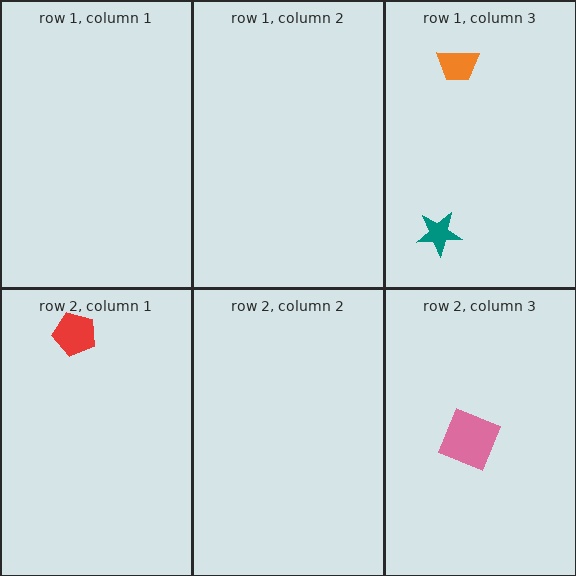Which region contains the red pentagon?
The row 2, column 1 region.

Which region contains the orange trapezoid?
The row 1, column 3 region.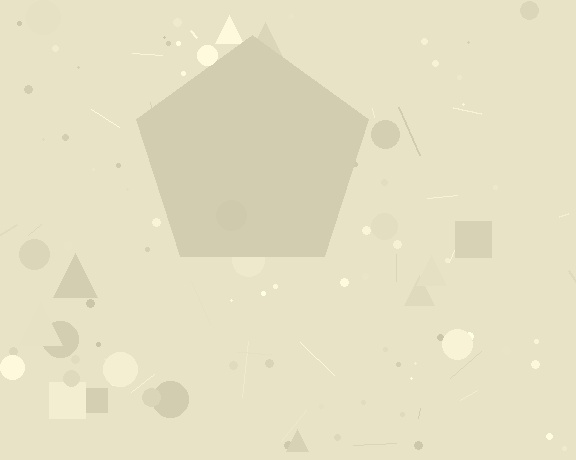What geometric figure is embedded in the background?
A pentagon is embedded in the background.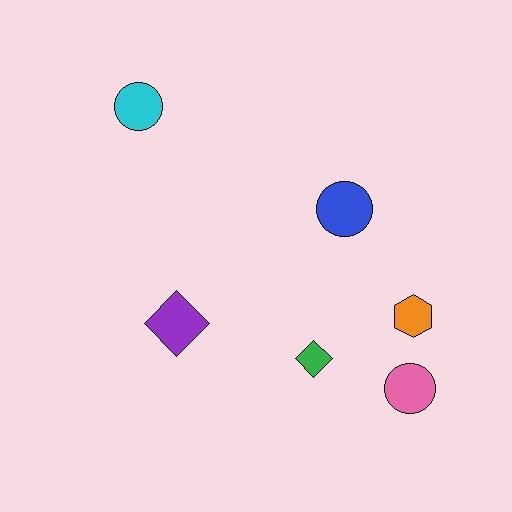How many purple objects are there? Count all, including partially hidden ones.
There is 1 purple object.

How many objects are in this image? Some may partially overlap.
There are 6 objects.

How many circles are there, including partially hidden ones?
There are 3 circles.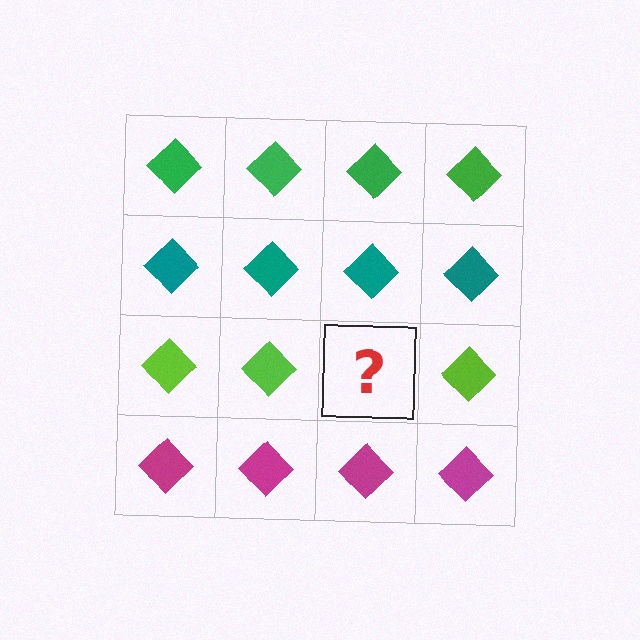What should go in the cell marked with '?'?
The missing cell should contain a lime diamond.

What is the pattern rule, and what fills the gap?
The rule is that each row has a consistent color. The gap should be filled with a lime diamond.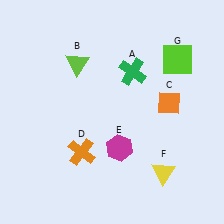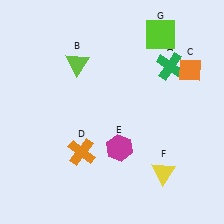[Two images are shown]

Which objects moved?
The objects that moved are: the green cross (A), the orange diamond (C), the lime square (G).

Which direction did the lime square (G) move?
The lime square (G) moved up.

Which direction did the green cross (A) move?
The green cross (A) moved right.